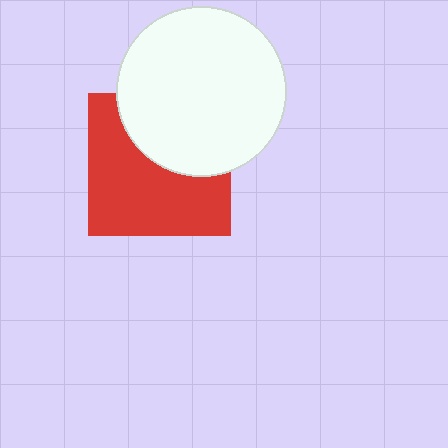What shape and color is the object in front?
The object in front is a white circle.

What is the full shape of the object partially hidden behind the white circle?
The partially hidden object is a red square.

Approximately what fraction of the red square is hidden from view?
Roughly 39% of the red square is hidden behind the white circle.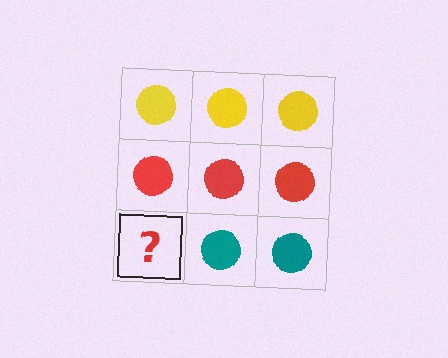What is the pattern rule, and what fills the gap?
The rule is that each row has a consistent color. The gap should be filled with a teal circle.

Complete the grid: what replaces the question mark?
The question mark should be replaced with a teal circle.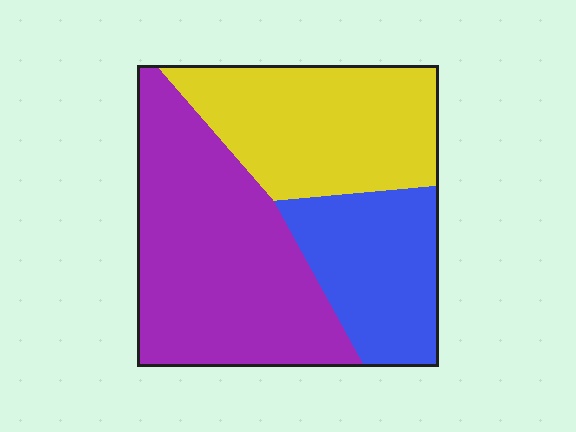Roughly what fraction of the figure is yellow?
Yellow covers 32% of the figure.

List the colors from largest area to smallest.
From largest to smallest: purple, yellow, blue.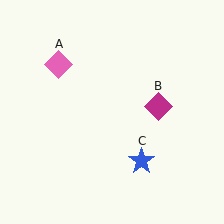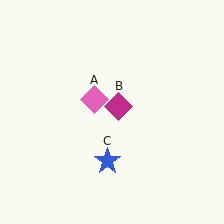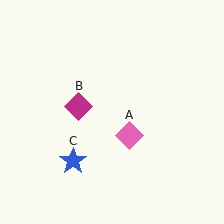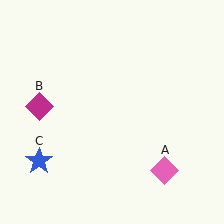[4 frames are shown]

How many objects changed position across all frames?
3 objects changed position: pink diamond (object A), magenta diamond (object B), blue star (object C).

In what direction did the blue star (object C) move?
The blue star (object C) moved left.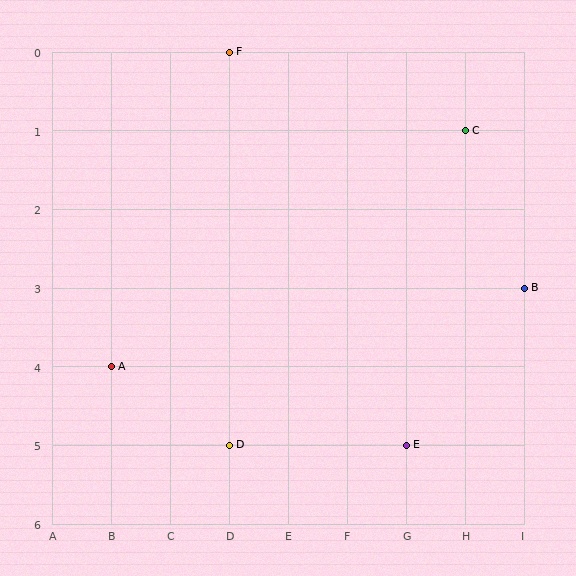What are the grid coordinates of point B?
Point B is at grid coordinates (I, 3).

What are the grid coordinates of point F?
Point F is at grid coordinates (D, 0).